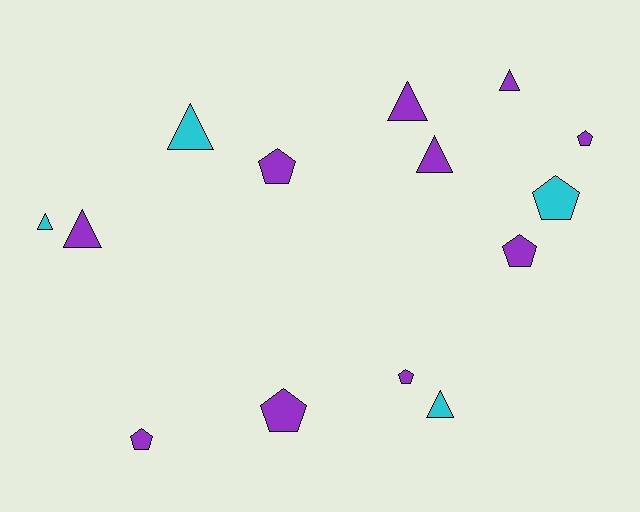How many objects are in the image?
There are 14 objects.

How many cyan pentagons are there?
There is 1 cyan pentagon.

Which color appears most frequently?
Purple, with 10 objects.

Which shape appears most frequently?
Triangle, with 7 objects.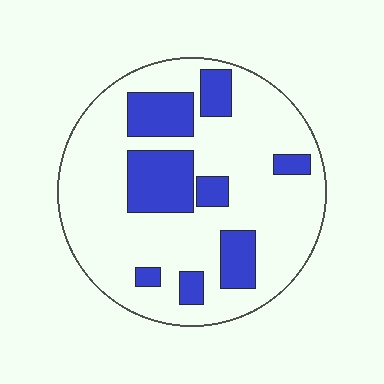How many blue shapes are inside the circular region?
8.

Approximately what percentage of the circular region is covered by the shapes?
Approximately 25%.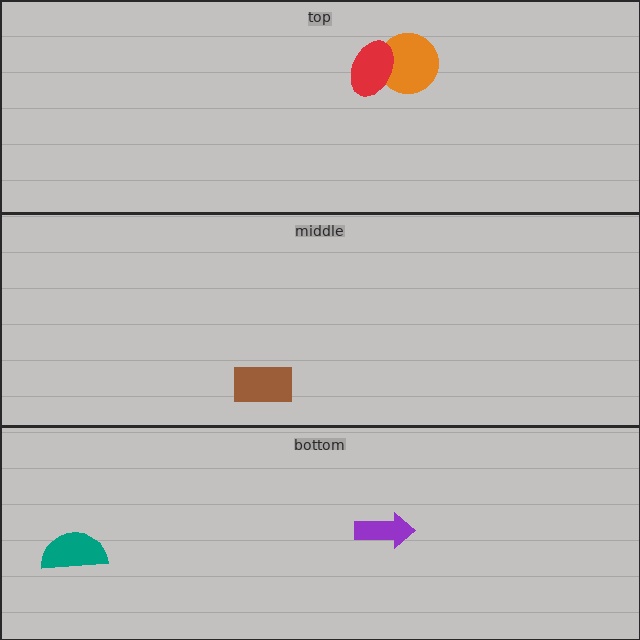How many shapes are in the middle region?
1.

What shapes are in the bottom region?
The teal semicircle, the purple arrow.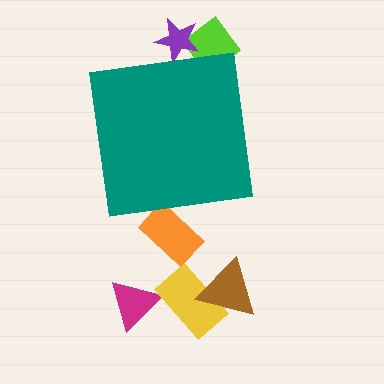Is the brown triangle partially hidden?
No, the brown triangle is fully visible.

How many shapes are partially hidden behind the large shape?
3 shapes are partially hidden.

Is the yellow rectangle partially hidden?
No, the yellow rectangle is fully visible.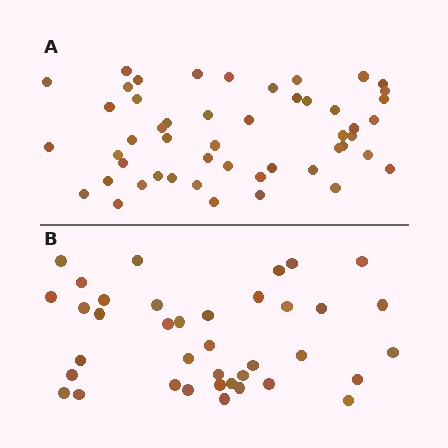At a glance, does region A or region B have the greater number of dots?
Region A (the top region) has more dots.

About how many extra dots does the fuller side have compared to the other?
Region A has roughly 12 or so more dots than region B.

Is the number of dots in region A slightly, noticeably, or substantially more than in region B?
Region A has noticeably more, but not dramatically so. The ratio is roughly 1.3 to 1.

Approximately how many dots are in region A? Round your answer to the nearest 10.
About 50 dots.